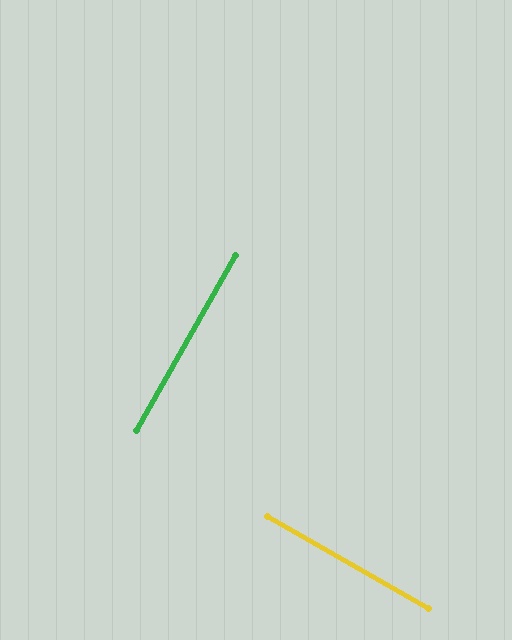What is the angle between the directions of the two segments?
Approximately 90 degrees.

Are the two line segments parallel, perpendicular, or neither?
Perpendicular — they meet at approximately 90°.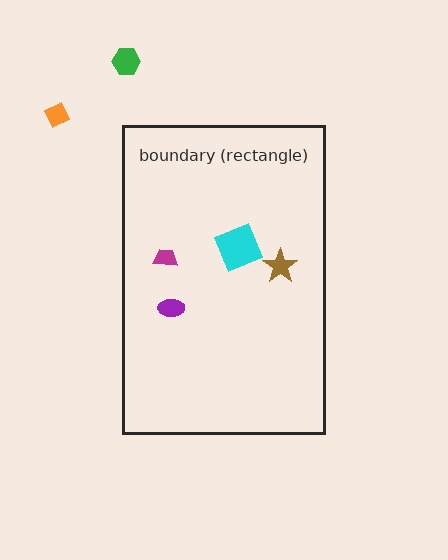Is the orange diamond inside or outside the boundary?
Outside.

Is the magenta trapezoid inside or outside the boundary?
Inside.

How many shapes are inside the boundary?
4 inside, 2 outside.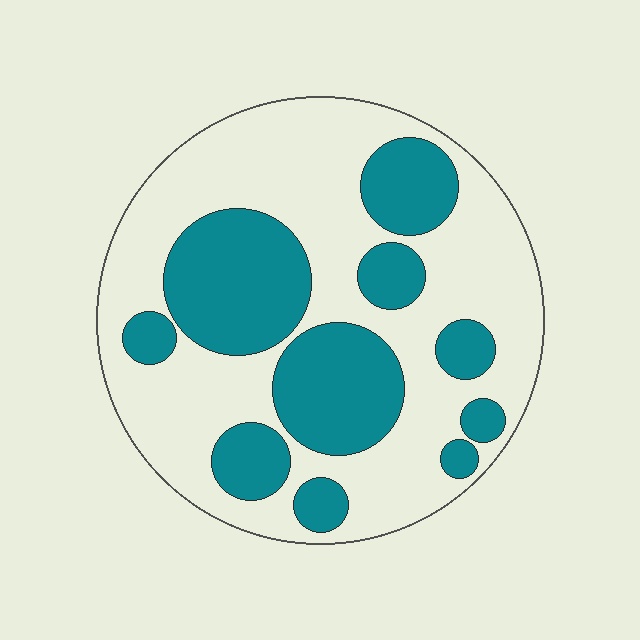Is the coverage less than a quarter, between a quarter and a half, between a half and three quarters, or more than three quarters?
Between a quarter and a half.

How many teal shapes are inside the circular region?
10.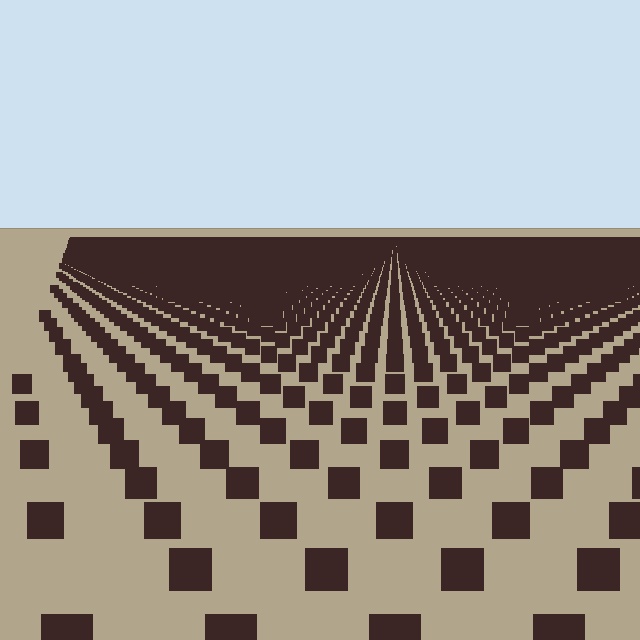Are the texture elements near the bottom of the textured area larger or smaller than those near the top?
Larger. Near the bottom, elements are closer to the viewer and appear at a bigger on-screen size.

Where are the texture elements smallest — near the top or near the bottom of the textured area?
Near the top.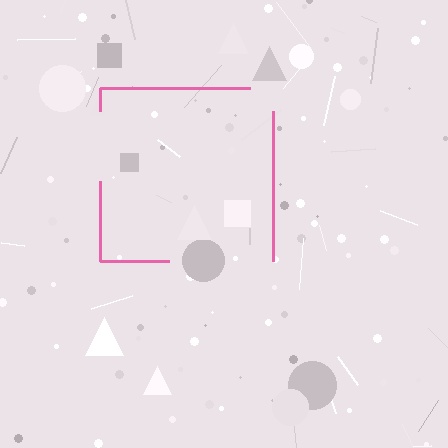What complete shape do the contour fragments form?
The contour fragments form a square.